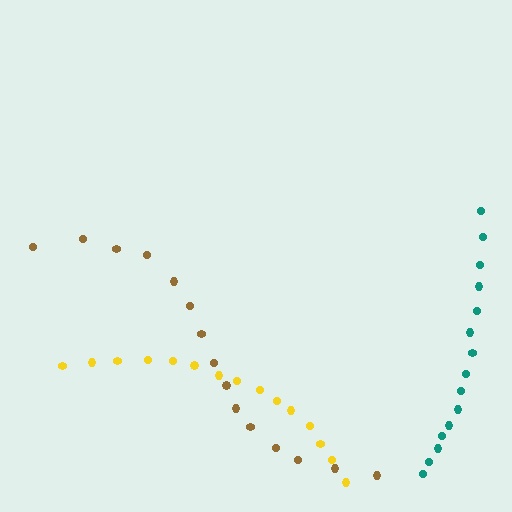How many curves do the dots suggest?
There are 3 distinct paths.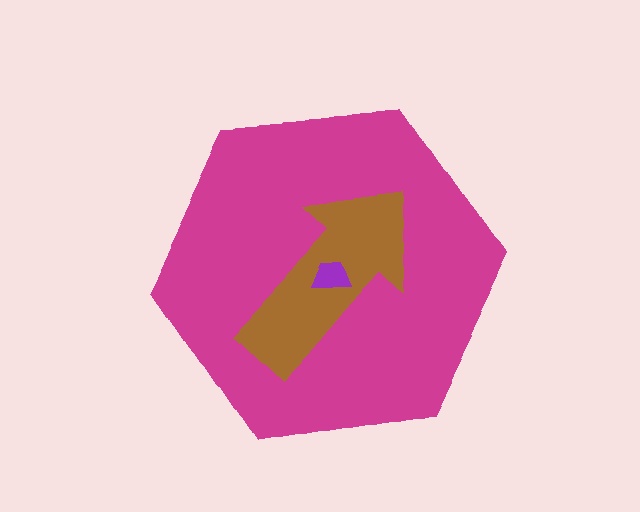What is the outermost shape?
The magenta hexagon.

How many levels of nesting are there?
3.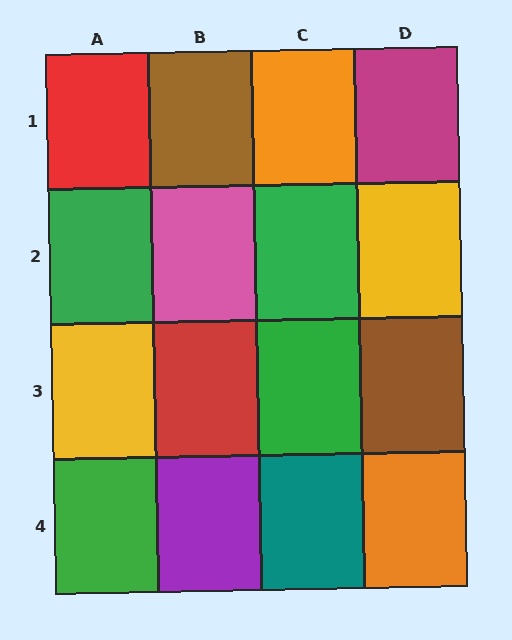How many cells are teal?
1 cell is teal.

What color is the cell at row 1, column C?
Orange.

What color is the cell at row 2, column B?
Pink.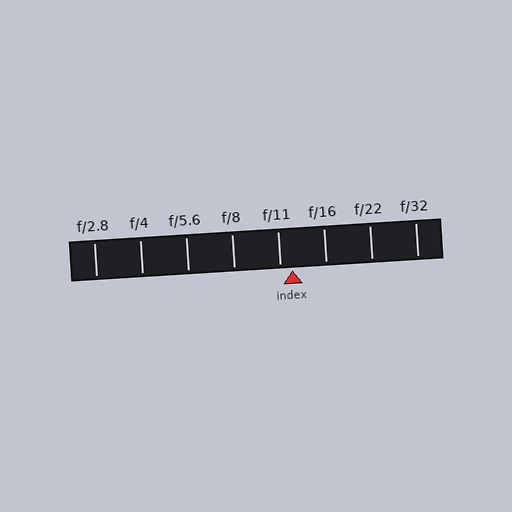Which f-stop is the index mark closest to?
The index mark is closest to f/11.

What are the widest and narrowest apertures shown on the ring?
The widest aperture shown is f/2.8 and the narrowest is f/32.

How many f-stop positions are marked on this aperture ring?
There are 8 f-stop positions marked.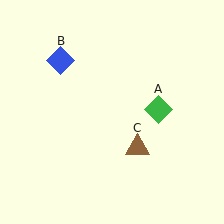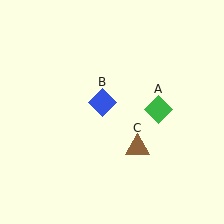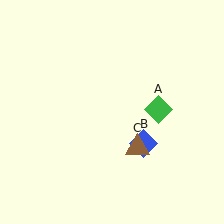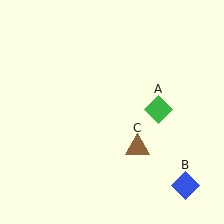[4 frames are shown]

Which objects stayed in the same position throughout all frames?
Green diamond (object A) and brown triangle (object C) remained stationary.